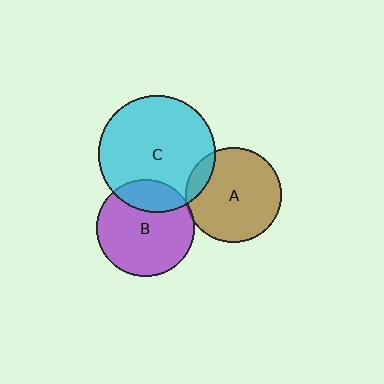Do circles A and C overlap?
Yes.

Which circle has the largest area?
Circle C (cyan).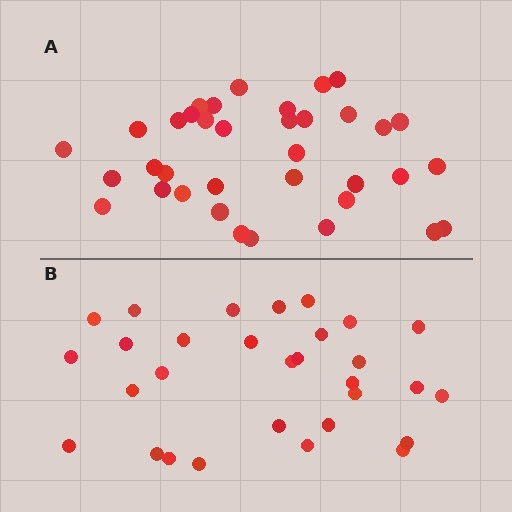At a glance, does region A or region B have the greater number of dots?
Region A (the top region) has more dots.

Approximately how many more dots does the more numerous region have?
Region A has about 6 more dots than region B.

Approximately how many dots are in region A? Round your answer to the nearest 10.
About 40 dots. (The exact count is 36, which rounds to 40.)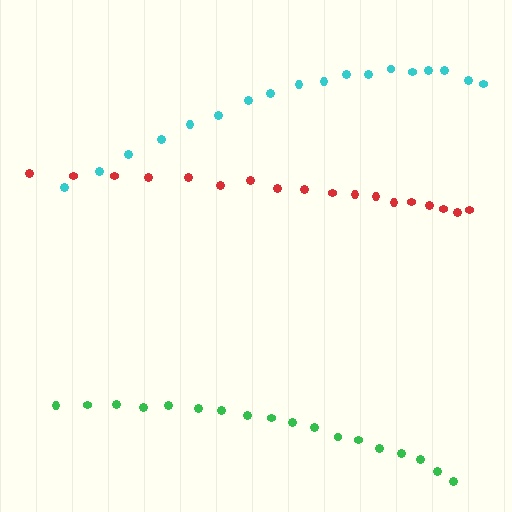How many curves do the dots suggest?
There are 3 distinct paths.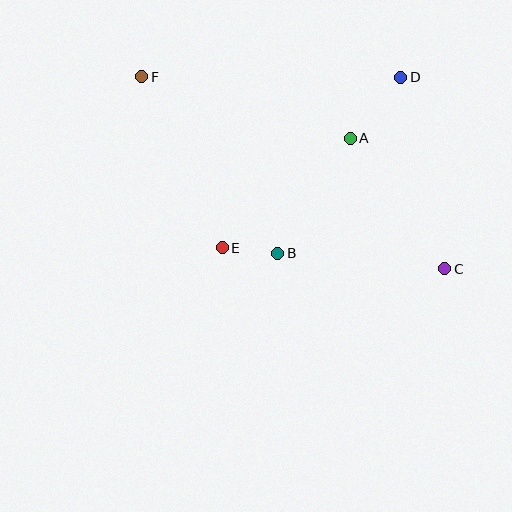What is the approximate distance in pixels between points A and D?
The distance between A and D is approximately 79 pixels.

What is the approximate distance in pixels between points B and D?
The distance between B and D is approximately 214 pixels.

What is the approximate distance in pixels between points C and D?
The distance between C and D is approximately 197 pixels.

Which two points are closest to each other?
Points B and E are closest to each other.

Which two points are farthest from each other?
Points C and F are farthest from each other.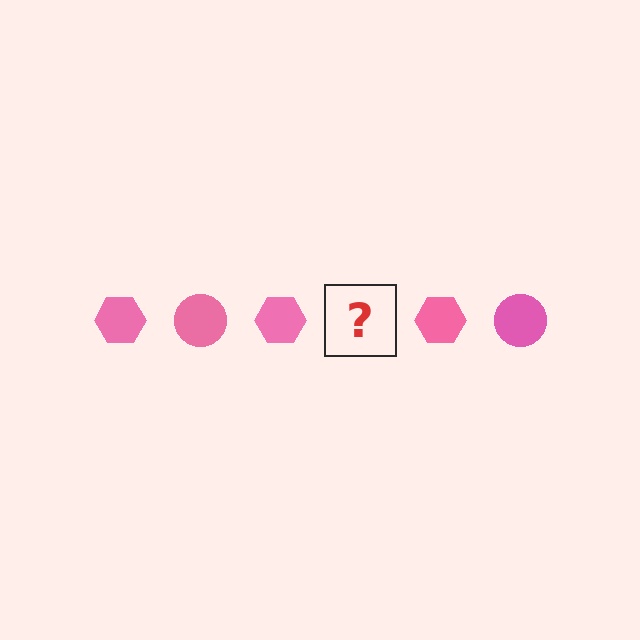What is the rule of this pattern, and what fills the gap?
The rule is that the pattern cycles through hexagon, circle shapes in pink. The gap should be filled with a pink circle.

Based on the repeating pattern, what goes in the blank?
The blank should be a pink circle.